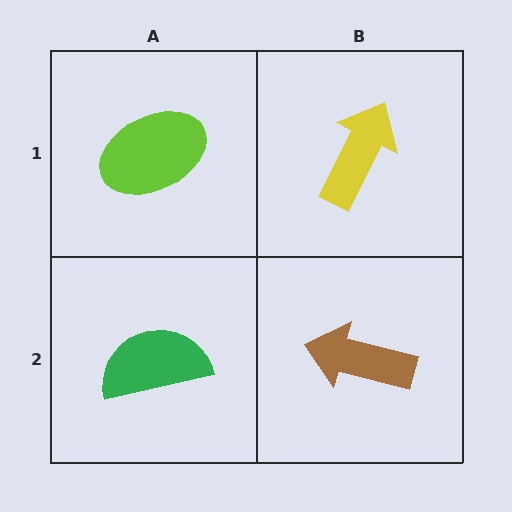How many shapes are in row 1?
2 shapes.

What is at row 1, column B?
A yellow arrow.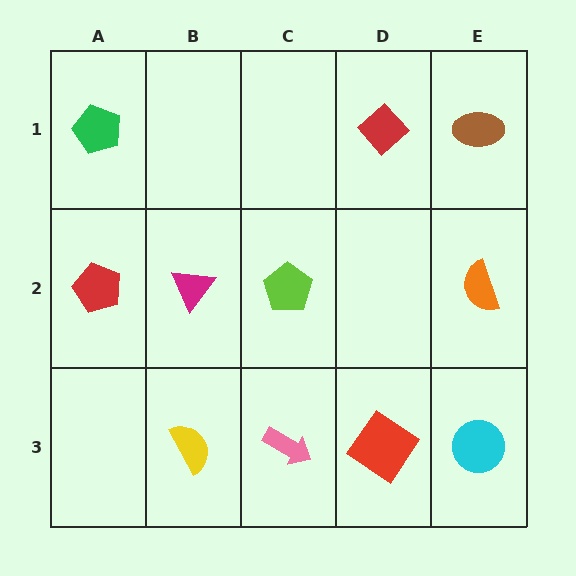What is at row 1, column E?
A brown ellipse.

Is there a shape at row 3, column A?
No, that cell is empty.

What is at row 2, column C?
A lime pentagon.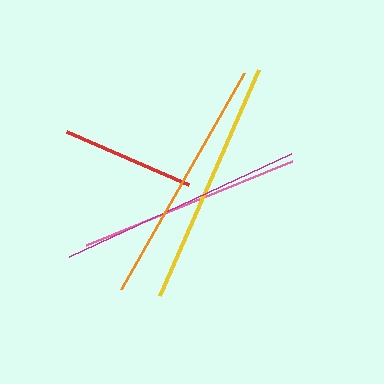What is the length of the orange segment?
The orange segment is approximately 248 pixels long.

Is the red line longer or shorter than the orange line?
The orange line is longer than the red line.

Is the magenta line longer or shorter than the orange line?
The orange line is longer than the magenta line.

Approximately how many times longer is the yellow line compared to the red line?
The yellow line is approximately 1.9 times the length of the red line.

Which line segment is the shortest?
The red line is the shortest at approximately 133 pixels.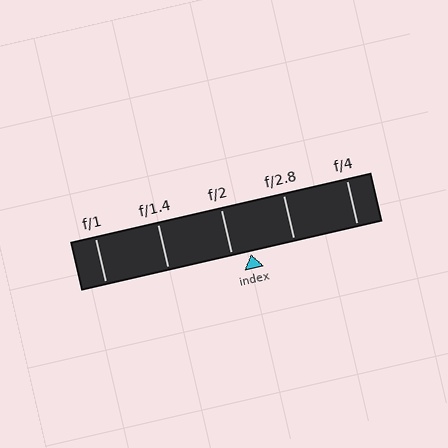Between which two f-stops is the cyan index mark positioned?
The index mark is between f/2 and f/2.8.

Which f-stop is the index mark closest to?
The index mark is closest to f/2.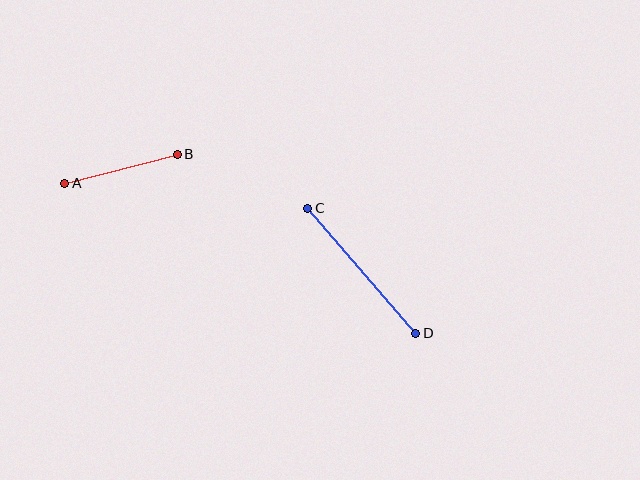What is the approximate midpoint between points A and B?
The midpoint is at approximately (121, 169) pixels.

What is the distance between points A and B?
The distance is approximately 116 pixels.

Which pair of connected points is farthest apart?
Points C and D are farthest apart.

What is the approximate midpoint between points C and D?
The midpoint is at approximately (362, 271) pixels.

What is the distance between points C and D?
The distance is approximately 165 pixels.